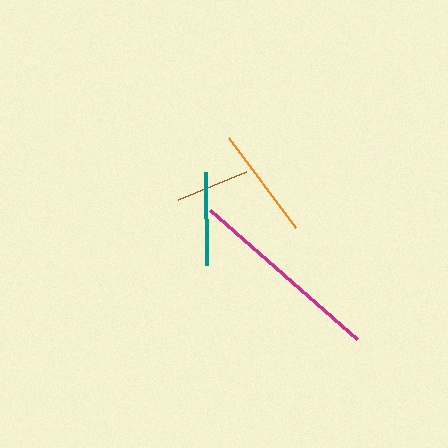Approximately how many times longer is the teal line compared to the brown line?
The teal line is approximately 1.3 times the length of the brown line.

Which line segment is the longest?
The magenta line is the longest at approximately 196 pixels.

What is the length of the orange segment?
The orange segment is approximately 111 pixels long.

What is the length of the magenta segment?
The magenta segment is approximately 196 pixels long.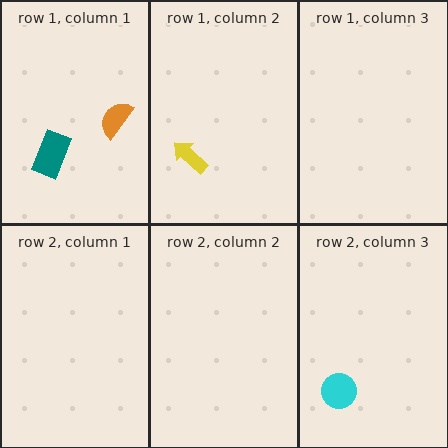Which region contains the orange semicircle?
The row 1, column 1 region.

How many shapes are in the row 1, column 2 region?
1.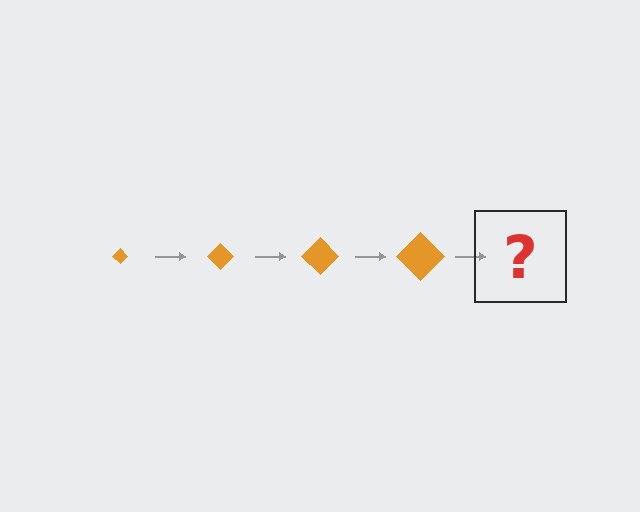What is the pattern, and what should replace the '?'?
The pattern is that the diamond gets progressively larger each step. The '?' should be an orange diamond, larger than the previous one.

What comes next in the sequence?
The next element should be an orange diamond, larger than the previous one.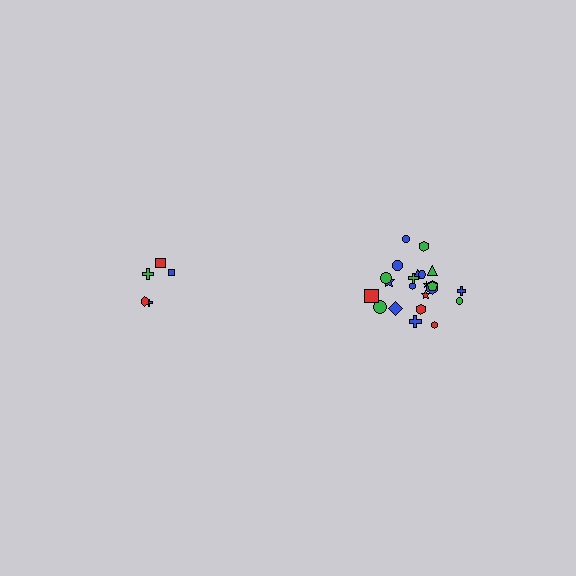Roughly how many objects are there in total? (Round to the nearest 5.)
Roughly 25 objects in total.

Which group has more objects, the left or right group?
The right group.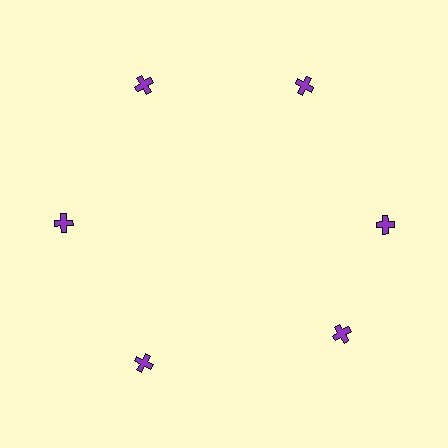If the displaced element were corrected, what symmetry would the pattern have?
It would have 6-fold rotational symmetry — the pattern would map onto itself every 60 degrees.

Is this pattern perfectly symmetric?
No. The 6 purple crosses are arranged in a ring, but one element near the 5 o'clock position is rotated out of alignment along the ring, breaking the 6-fold rotational symmetry.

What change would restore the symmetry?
The symmetry would be restored by rotating it back into even spacing with its neighbors so that all 6 crosses sit at equal angles and equal distance from the center.